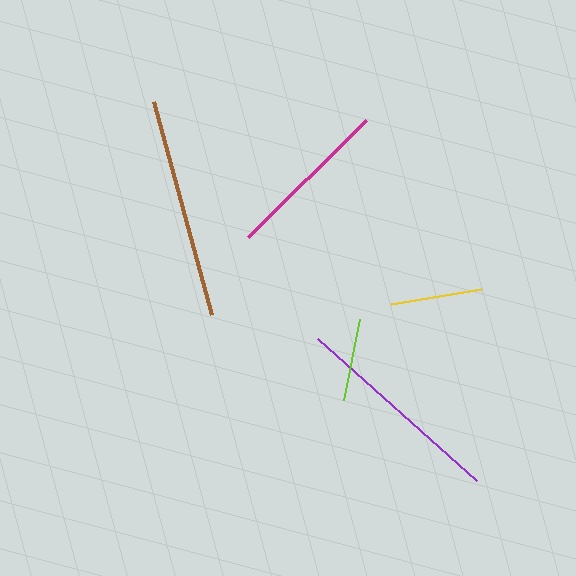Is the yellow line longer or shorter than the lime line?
The yellow line is longer than the lime line.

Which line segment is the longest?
The brown line is the longest at approximately 221 pixels.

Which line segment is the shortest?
The lime line is the shortest at approximately 83 pixels.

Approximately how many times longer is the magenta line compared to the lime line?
The magenta line is approximately 2.0 times the length of the lime line.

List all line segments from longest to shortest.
From longest to shortest: brown, purple, magenta, yellow, lime.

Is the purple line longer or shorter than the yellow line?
The purple line is longer than the yellow line.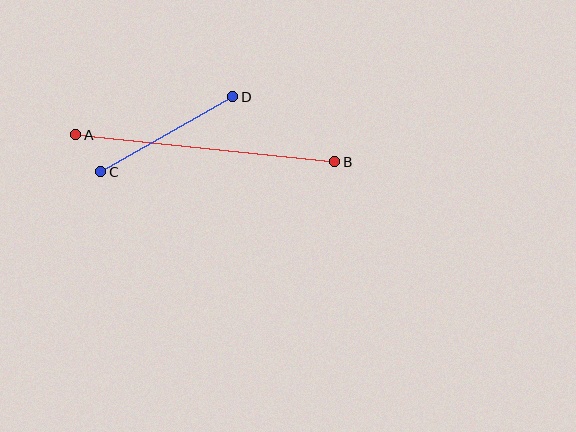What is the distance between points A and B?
The distance is approximately 260 pixels.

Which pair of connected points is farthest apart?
Points A and B are farthest apart.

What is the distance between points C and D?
The distance is approximately 152 pixels.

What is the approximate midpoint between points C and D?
The midpoint is at approximately (167, 134) pixels.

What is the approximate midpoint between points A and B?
The midpoint is at approximately (205, 148) pixels.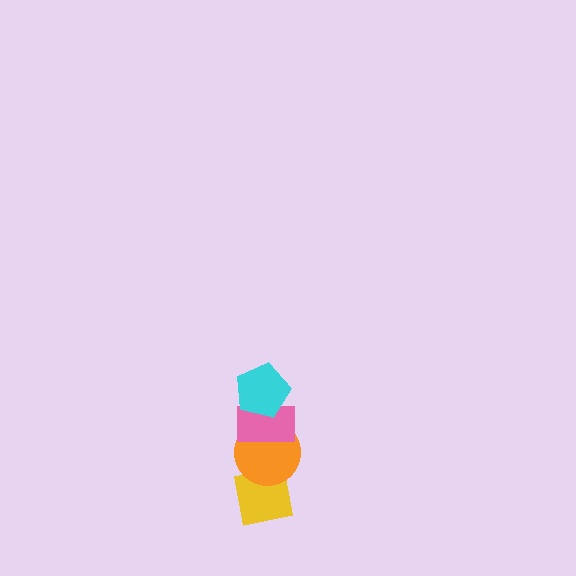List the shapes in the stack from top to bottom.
From top to bottom: the cyan pentagon, the pink rectangle, the orange circle, the yellow square.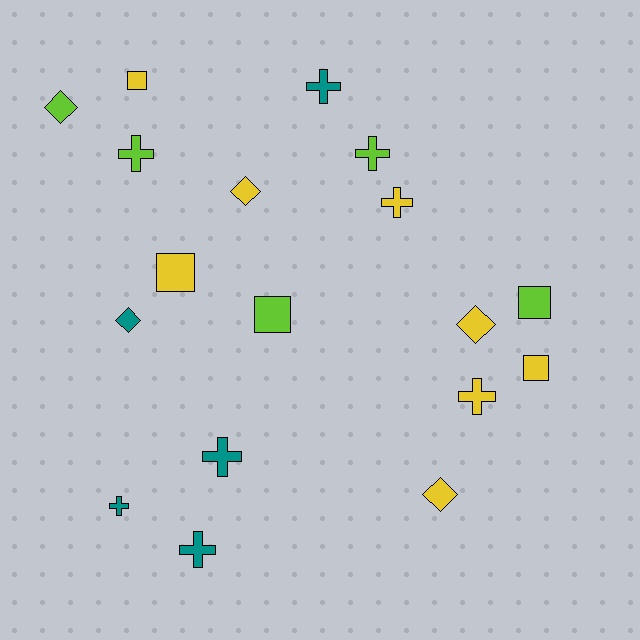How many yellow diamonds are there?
There are 3 yellow diamonds.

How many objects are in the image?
There are 18 objects.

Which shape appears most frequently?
Cross, with 8 objects.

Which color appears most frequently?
Yellow, with 8 objects.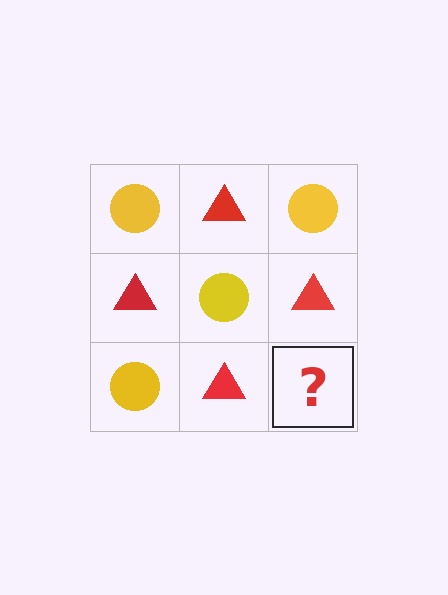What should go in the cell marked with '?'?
The missing cell should contain a yellow circle.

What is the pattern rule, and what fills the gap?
The rule is that it alternates yellow circle and red triangle in a checkerboard pattern. The gap should be filled with a yellow circle.